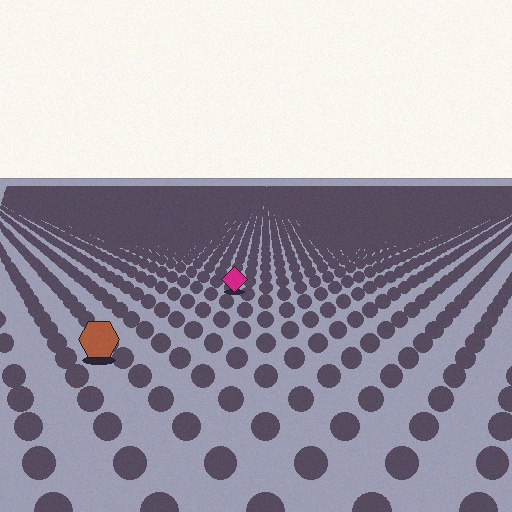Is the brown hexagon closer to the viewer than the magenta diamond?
Yes. The brown hexagon is closer — you can tell from the texture gradient: the ground texture is coarser near it.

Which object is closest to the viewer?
The brown hexagon is closest. The texture marks near it are larger and more spread out.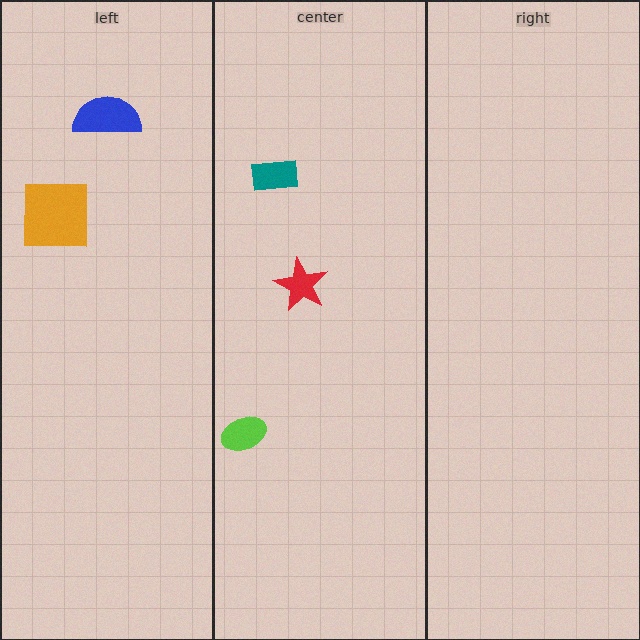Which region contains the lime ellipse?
The center region.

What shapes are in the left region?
The orange square, the blue semicircle.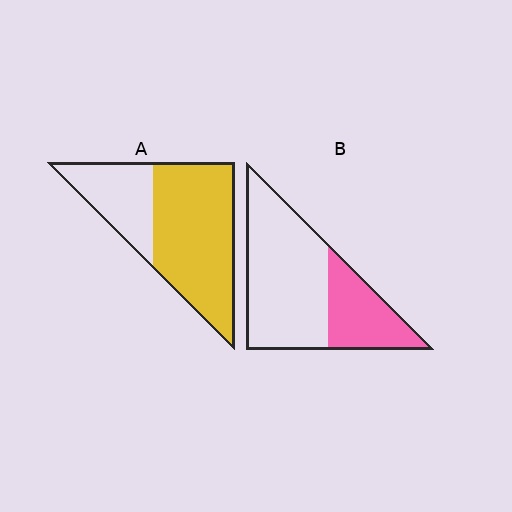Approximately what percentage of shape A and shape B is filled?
A is approximately 70% and B is approximately 30%.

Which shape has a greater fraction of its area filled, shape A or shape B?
Shape A.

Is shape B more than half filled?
No.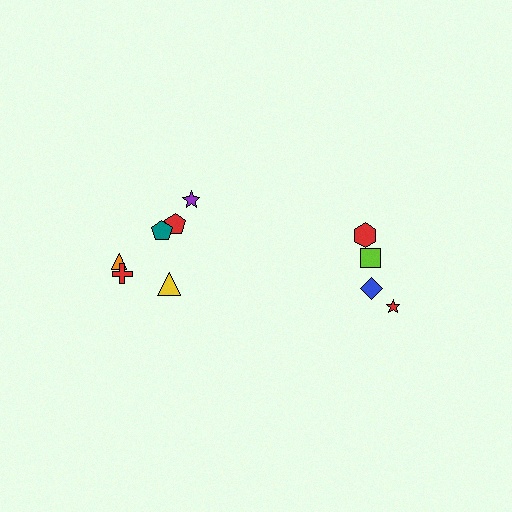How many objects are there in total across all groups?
There are 10 objects.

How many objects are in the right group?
There are 4 objects.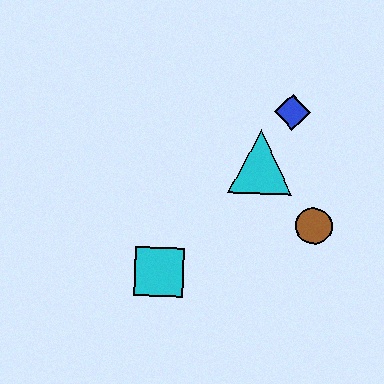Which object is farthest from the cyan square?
The blue diamond is farthest from the cyan square.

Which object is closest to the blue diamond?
The cyan triangle is closest to the blue diamond.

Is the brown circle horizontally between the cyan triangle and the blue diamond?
No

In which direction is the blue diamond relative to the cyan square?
The blue diamond is above the cyan square.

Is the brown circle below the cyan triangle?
Yes